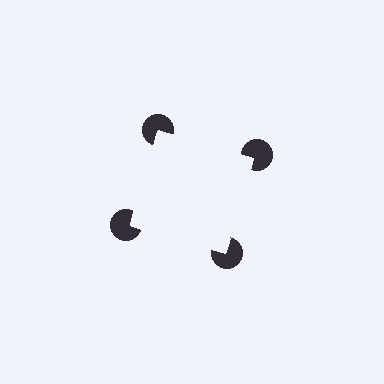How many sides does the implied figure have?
4 sides.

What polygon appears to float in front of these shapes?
An illusory square — its edges are inferred from the aligned wedge cuts in the pac-man discs, not physically drawn.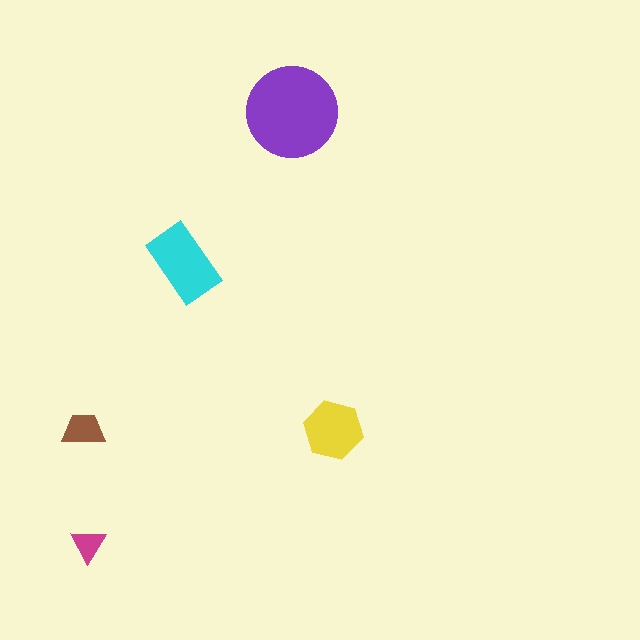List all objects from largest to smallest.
The purple circle, the cyan rectangle, the yellow hexagon, the brown trapezoid, the magenta triangle.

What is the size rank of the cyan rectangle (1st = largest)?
2nd.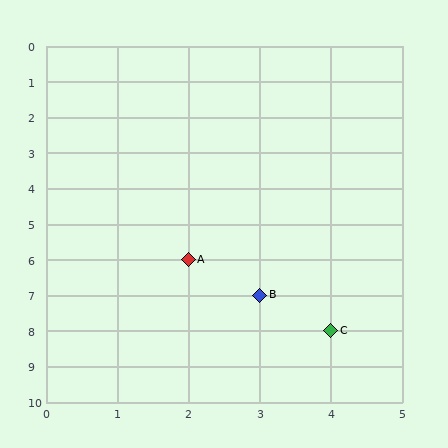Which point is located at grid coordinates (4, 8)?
Point C is at (4, 8).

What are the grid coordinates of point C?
Point C is at grid coordinates (4, 8).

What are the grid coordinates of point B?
Point B is at grid coordinates (3, 7).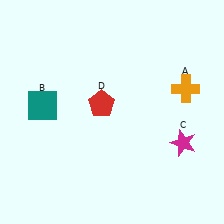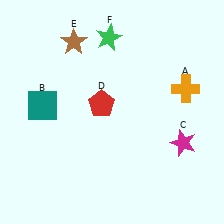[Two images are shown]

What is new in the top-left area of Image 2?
A brown star (E) was added in the top-left area of Image 2.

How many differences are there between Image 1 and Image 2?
There are 2 differences between the two images.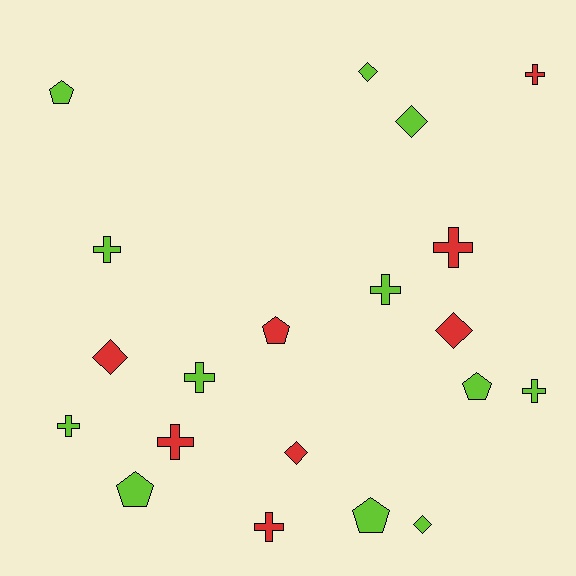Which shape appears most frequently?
Cross, with 9 objects.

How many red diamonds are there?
There are 3 red diamonds.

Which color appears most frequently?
Lime, with 12 objects.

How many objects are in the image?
There are 20 objects.